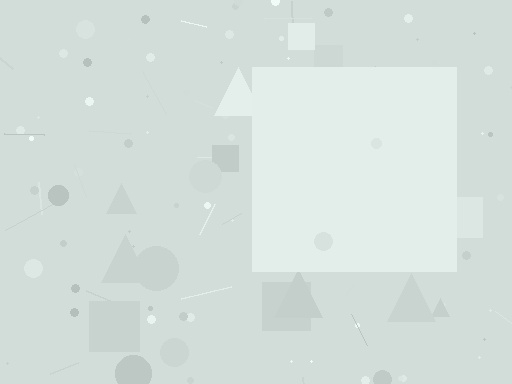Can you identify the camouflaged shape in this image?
The camouflaged shape is a square.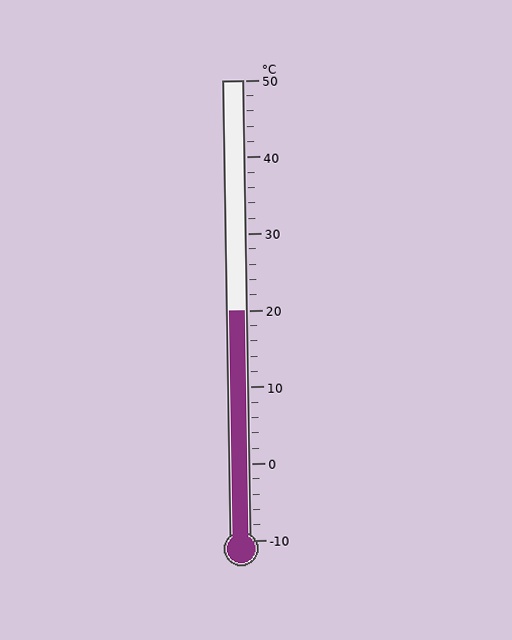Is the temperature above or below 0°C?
The temperature is above 0°C.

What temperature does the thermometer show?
The thermometer shows approximately 20°C.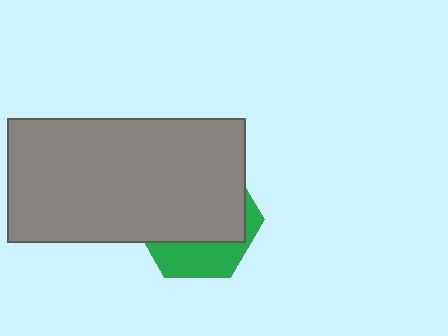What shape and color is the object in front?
The object in front is a gray rectangle.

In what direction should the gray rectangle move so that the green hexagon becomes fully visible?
The gray rectangle should move up. That is the shortest direction to clear the overlap and leave the green hexagon fully visible.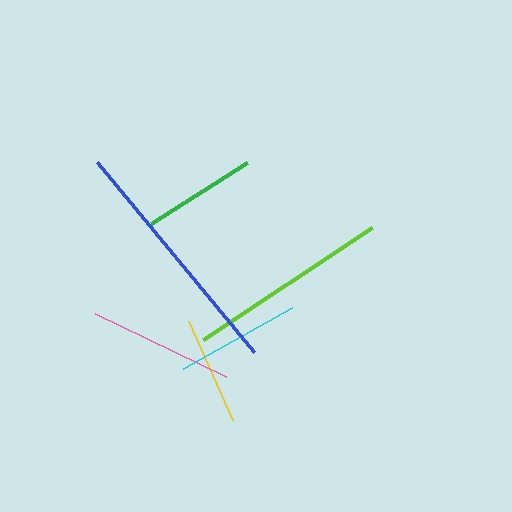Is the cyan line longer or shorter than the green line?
The cyan line is longer than the green line.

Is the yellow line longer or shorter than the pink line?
The pink line is longer than the yellow line.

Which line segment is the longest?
The blue line is the longest at approximately 246 pixels.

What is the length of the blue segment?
The blue segment is approximately 246 pixels long.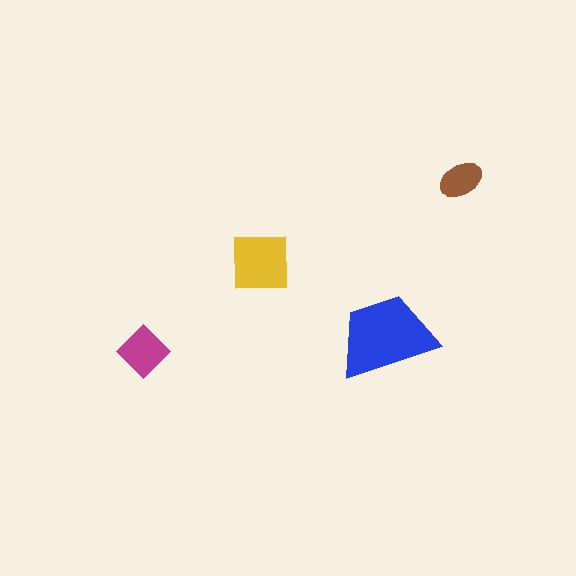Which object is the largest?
The blue trapezoid.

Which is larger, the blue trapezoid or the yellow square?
The blue trapezoid.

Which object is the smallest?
The brown ellipse.